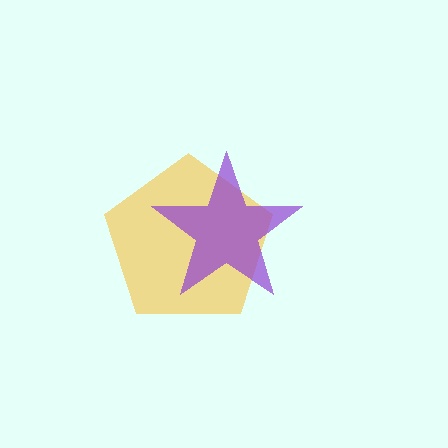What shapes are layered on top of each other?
The layered shapes are: a yellow pentagon, a purple star.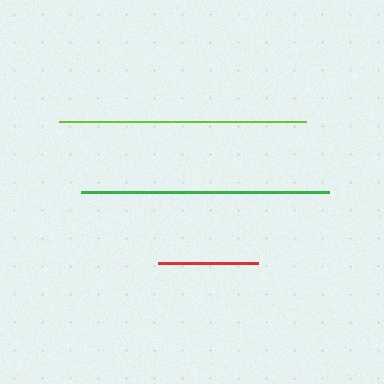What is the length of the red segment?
The red segment is approximately 100 pixels long.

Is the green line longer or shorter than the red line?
The green line is longer than the red line.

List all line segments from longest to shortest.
From longest to shortest: green, lime, red.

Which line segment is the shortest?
The red line is the shortest at approximately 100 pixels.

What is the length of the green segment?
The green segment is approximately 248 pixels long.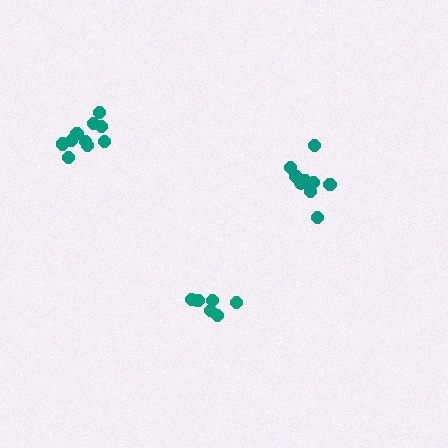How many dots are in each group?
Group 1: 6 dots, Group 2: 9 dots, Group 3: 10 dots (25 total).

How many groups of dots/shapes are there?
There are 3 groups.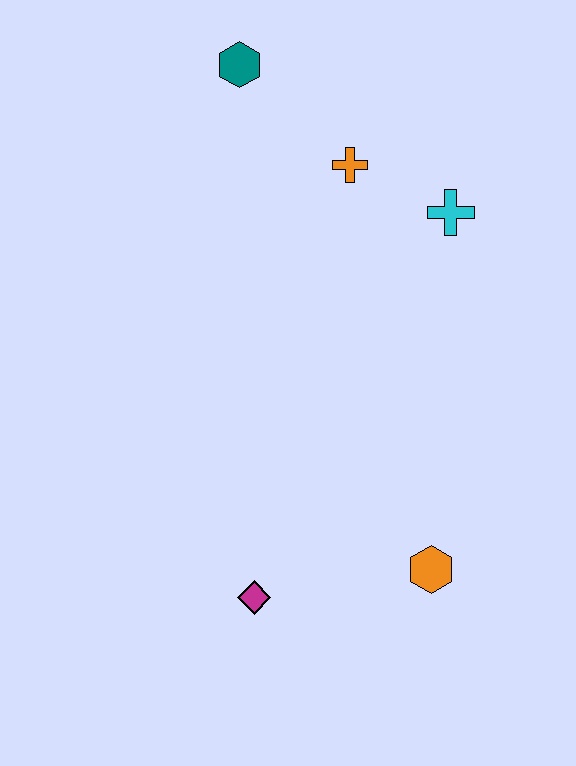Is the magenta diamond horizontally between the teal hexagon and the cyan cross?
Yes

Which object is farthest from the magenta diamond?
The teal hexagon is farthest from the magenta diamond.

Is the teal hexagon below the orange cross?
No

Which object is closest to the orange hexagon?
The magenta diamond is closest to the orange hexagon.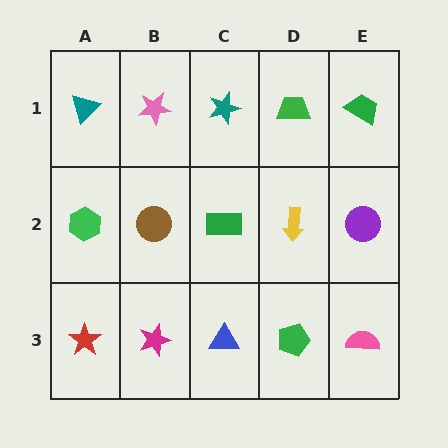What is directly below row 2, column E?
A pink semicircle.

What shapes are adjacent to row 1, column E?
A purple circle (row 2, column E), a green trapezoid (row 1, column D).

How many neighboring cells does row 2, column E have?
3.